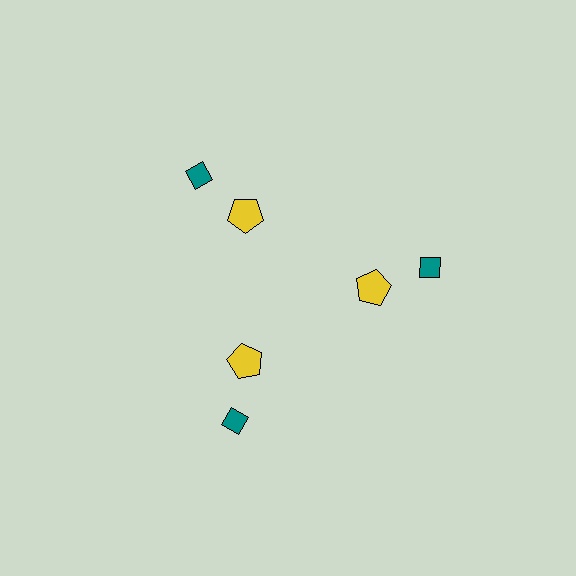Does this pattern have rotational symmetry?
Yes, this pattern has 3-fold rotational symmetry. It looks the same after rotating 120 degrees around the center.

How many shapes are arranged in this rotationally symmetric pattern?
There are 6 shapes, arranged in 3 groups of 2.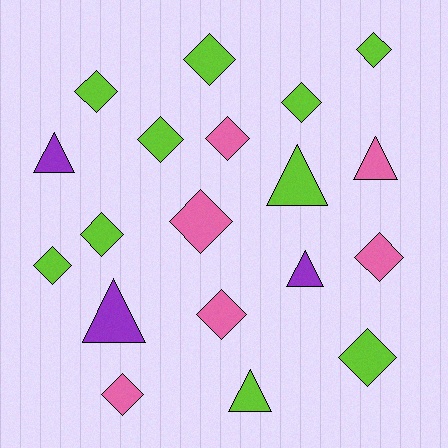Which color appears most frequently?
Lime, with 10 objects.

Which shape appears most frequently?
Diamond, with 13 objects.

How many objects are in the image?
There are 19 objects.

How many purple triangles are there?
There are 3 purple triangles.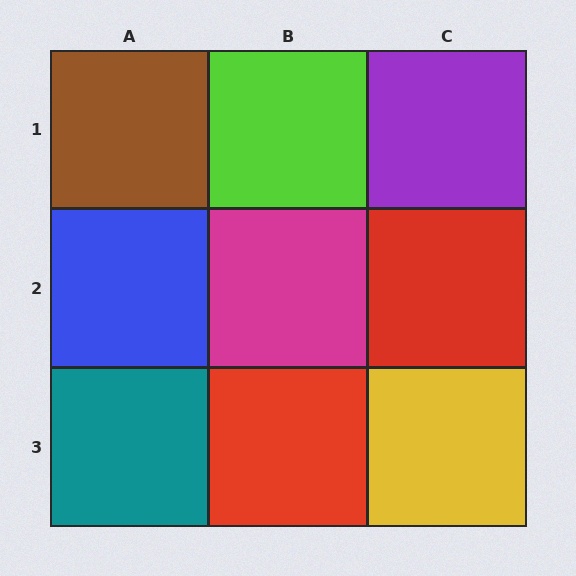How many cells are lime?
1 cell is lime.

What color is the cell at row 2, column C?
Red.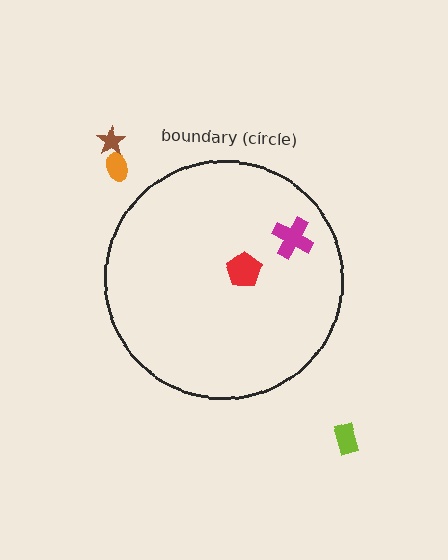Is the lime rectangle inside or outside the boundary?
Outside.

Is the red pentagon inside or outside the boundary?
Inside.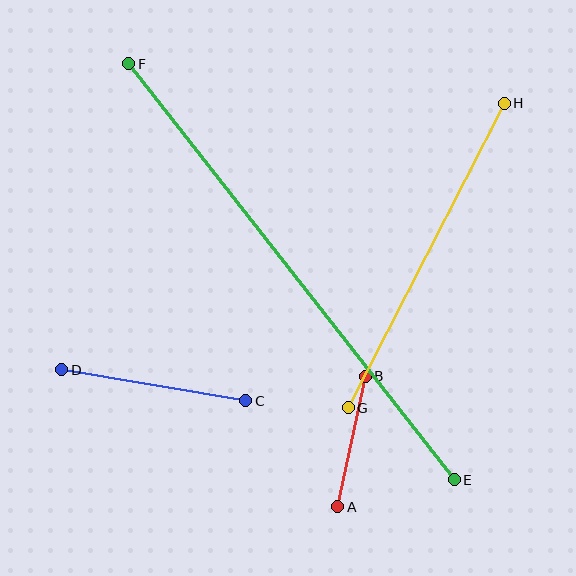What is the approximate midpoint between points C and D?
The midpoint is at approximately (154, 385) pixels.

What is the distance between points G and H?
The distance is approximately 342 pixels.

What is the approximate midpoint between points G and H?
The midpoint is at approximately (426, 255) pixels.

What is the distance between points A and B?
The distance is approximately 133 pixels.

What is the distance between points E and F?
The distance is approximately 528 pixels.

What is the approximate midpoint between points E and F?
The midpoint is at approximately (292, 272) pixels.